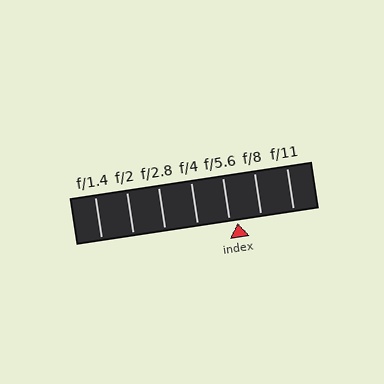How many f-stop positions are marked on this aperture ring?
There are 7 f-stop positions marked.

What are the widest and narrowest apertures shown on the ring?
The widest aperture shown is f/1.4 and the narrowest is f/11.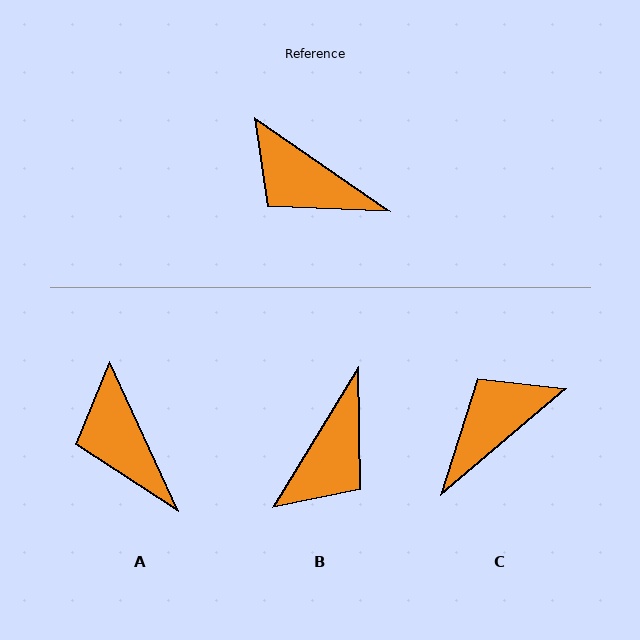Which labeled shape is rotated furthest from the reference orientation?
C, about 105 degrees away.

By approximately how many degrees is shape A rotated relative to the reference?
Approximately 30 degrees clockwise.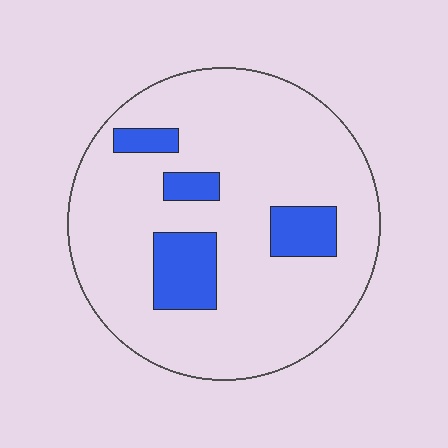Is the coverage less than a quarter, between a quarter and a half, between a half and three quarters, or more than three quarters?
Less than a quarter.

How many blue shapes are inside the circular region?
4.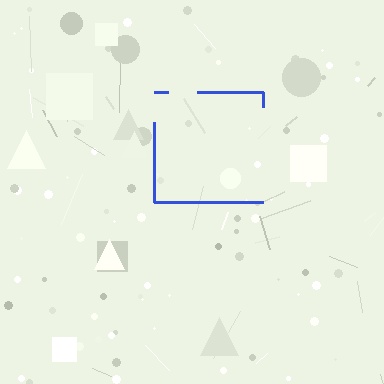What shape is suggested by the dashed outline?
The dashed outline suggests a square.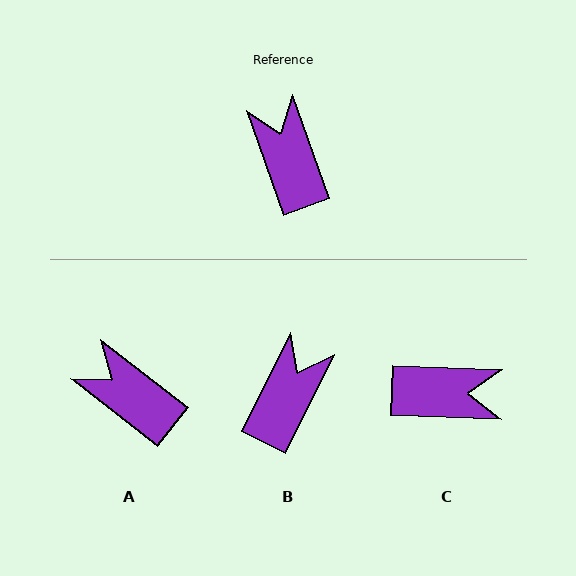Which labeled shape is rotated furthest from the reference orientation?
C, about 112 degrees away.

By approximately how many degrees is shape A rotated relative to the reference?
Approximately 33 degrees counter-clockwise.